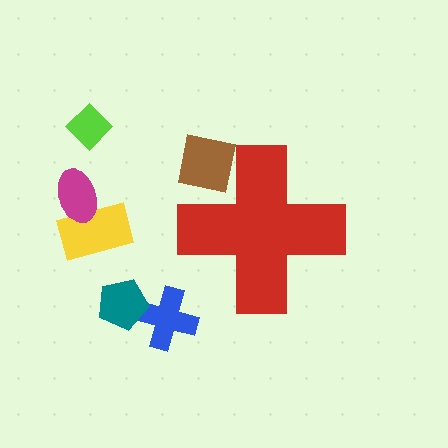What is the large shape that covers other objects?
A red cross.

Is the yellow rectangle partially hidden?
No, the yellow rectangle is fully visible.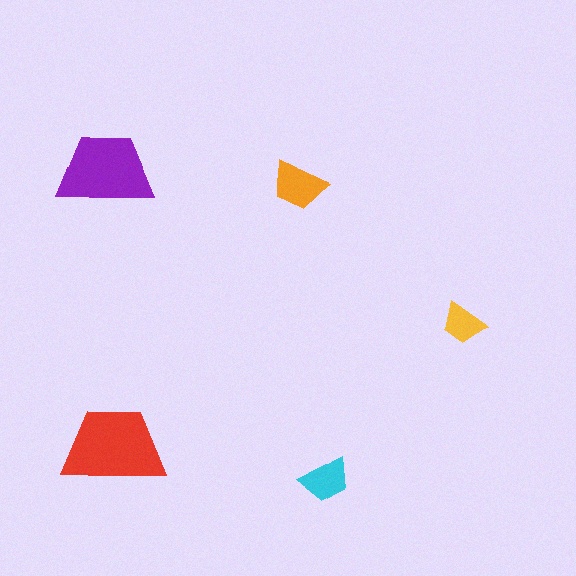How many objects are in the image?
There are 5 objects in the image.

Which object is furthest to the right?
The yellow trapezoid is rightmost.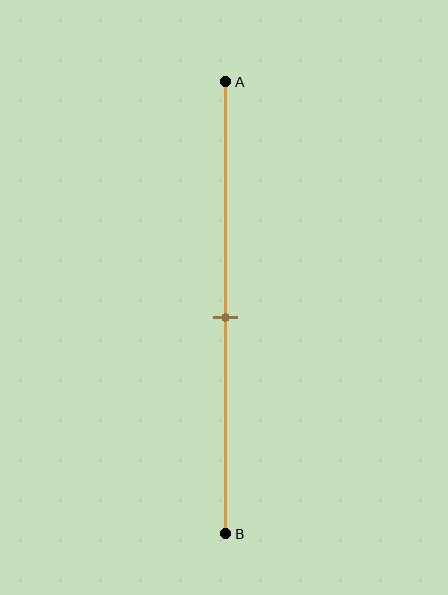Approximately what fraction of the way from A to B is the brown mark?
The brown mark is approximately 50% of the way from A to B.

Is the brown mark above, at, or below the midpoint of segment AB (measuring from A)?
The brown mark is approximately at the midpoint of segment AB.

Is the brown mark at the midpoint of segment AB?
Yes, the mark is approximately at the midpoint.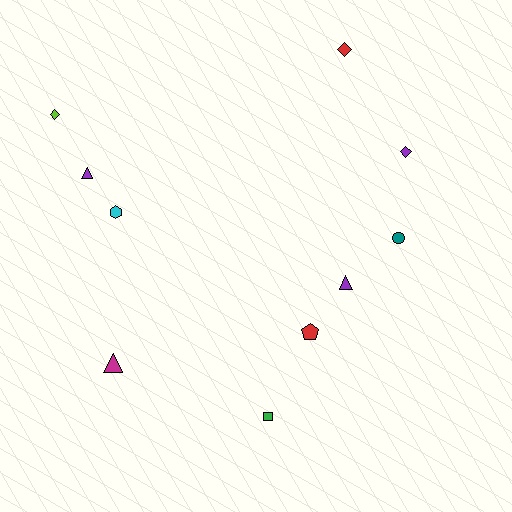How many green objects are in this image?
There is 1 green object.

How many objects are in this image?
There are 10 objects.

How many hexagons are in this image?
There is 1 hexagon.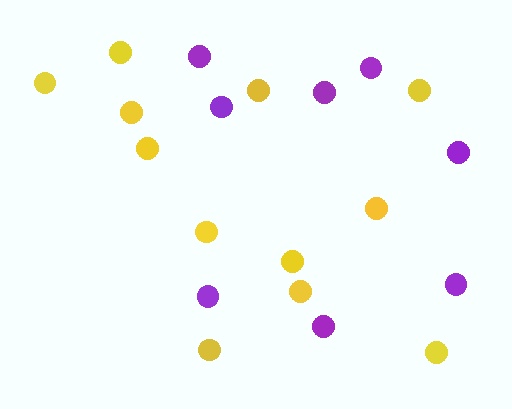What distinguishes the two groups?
There are 2 groups: one group of purple circles (8) and one group of yellow circles (12).